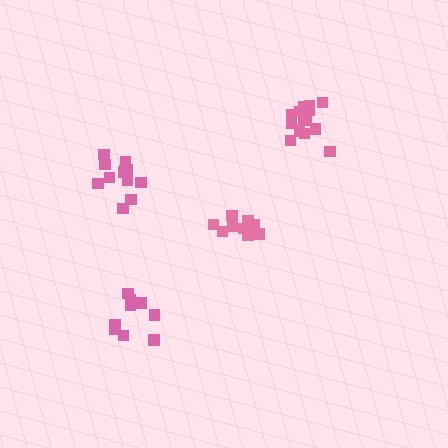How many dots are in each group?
Group 1: 13 dots, Group 2: 11 dots, Group 3: 14 dots, Group 4: 9 dots (47 total).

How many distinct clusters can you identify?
There are 4 distinct clusters.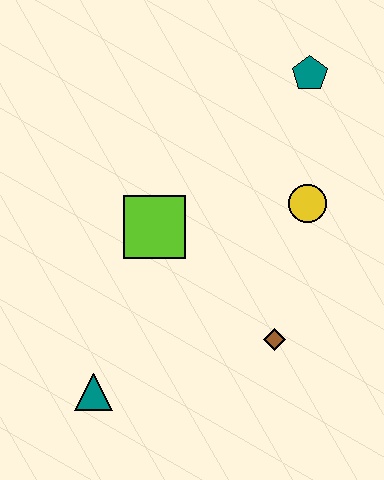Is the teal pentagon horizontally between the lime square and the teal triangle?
No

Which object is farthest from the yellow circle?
The teal triangle is farthest from the yellow circle.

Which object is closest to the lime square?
The yellow circle is closest to the lime square.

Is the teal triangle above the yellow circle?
No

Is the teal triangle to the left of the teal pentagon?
Yes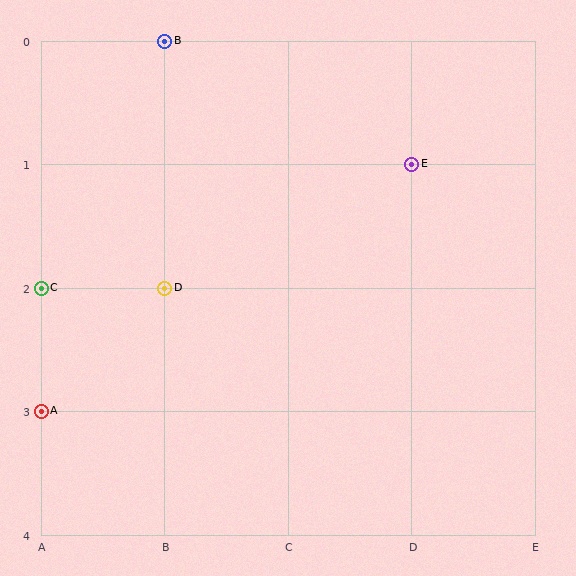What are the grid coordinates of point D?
Point D is at grid coordinates (B, 2).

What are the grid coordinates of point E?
Point E is at grid coordinates (D, 1).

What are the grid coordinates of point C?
Point C is at grid coordinates (A, 2).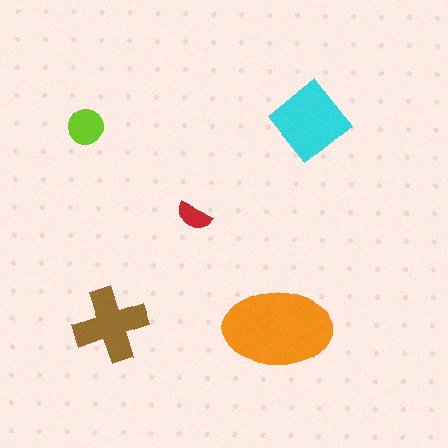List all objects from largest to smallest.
The orange ellipse, the cyan diamond, the brown cross, the lime circle, the red semicircle.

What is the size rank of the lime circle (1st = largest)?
4th.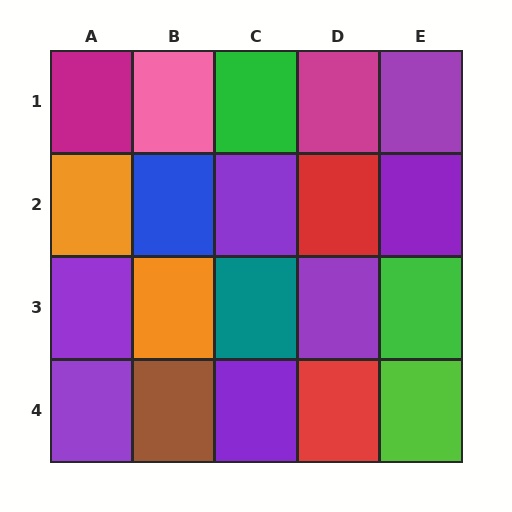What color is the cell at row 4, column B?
Brown.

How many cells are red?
2 cells are red.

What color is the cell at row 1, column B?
Pink.